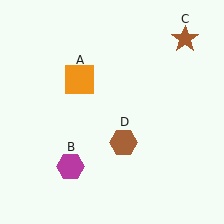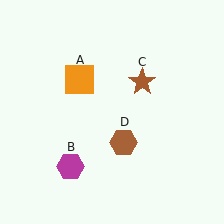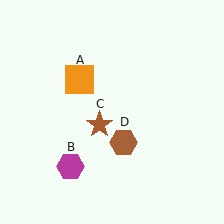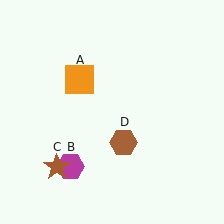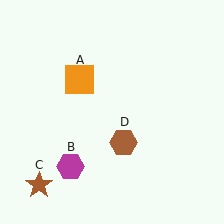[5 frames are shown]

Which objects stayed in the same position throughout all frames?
Orange square (object A) and magenta hexagon (object B) and brown hexagon (object D) remained stationary.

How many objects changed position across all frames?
1 object changed position: brown star (object C).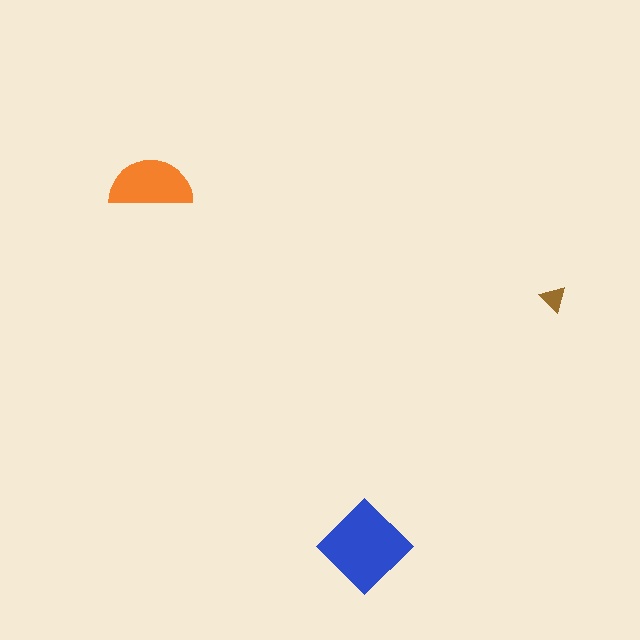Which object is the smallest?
The brown triangle.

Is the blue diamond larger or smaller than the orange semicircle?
Larger.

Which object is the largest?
The blue diamond.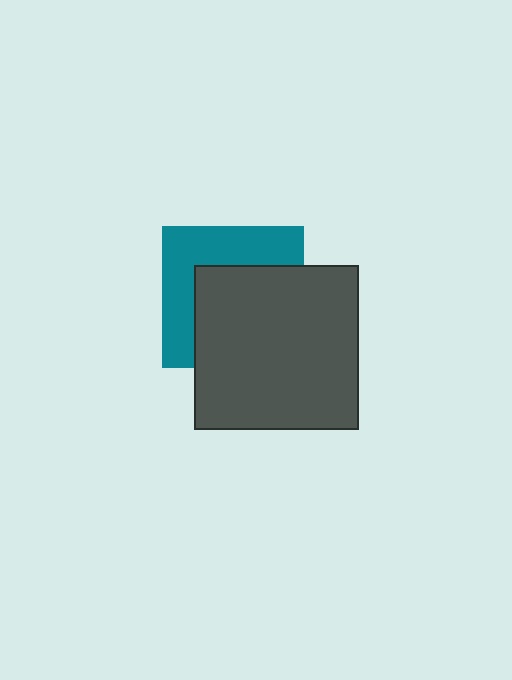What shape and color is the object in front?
The object in front is a dark gray square.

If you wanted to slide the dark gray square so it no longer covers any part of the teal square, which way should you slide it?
Slide it toward the lower-right — that is the most direct way to separate the two shapes.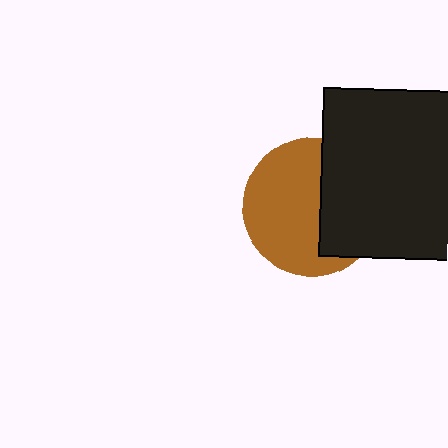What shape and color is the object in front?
The object in front is a black square.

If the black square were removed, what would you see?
You would see the complete brown circle.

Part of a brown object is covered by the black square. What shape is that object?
It is a circle.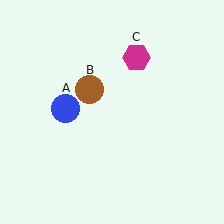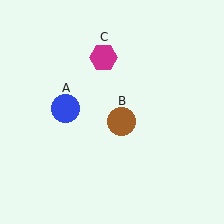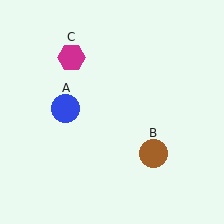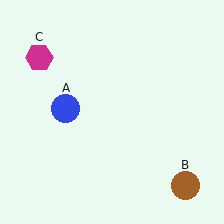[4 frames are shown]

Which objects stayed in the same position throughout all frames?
Blue circle (object A) remained stationary.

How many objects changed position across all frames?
2 objects changed position: brown circle (object B), magenta hexagon (object C).